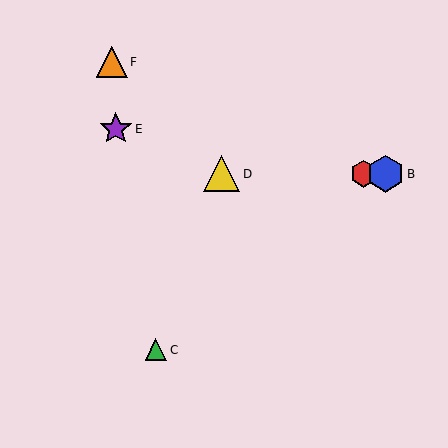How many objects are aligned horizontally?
3 objects (A, B, D) are aligned horizontally.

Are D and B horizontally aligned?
Yes, both are at y≈174.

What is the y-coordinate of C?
Object C is at y≈350.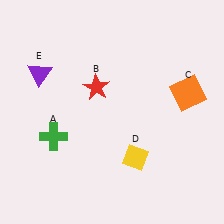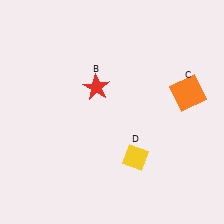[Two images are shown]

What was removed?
The green cross (A), the purple triangle (E) were removed in Image 2.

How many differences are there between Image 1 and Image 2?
There are 2 differences between the two images.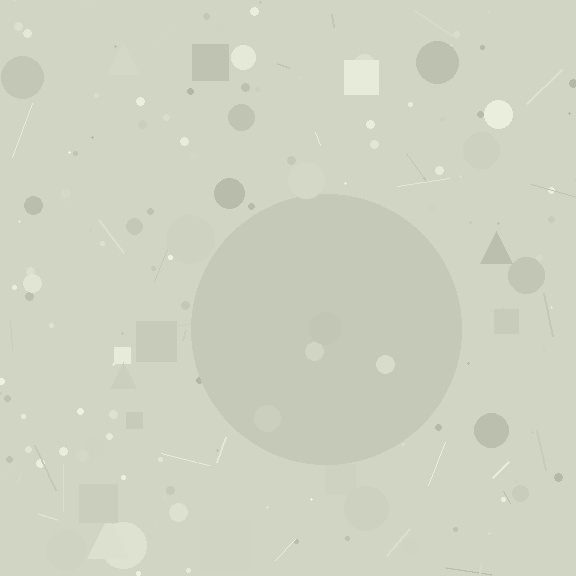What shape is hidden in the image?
A circle is hidden in the image.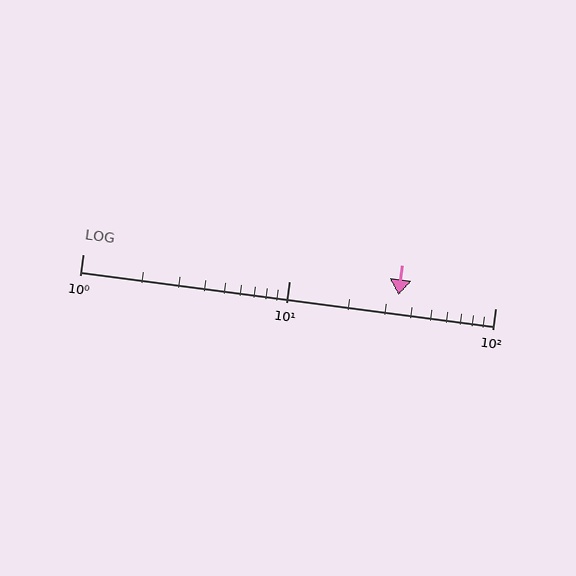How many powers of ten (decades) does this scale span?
The scale spans 2 decades, from 1 to 100.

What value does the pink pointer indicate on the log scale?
The pointer indicates approximately 34.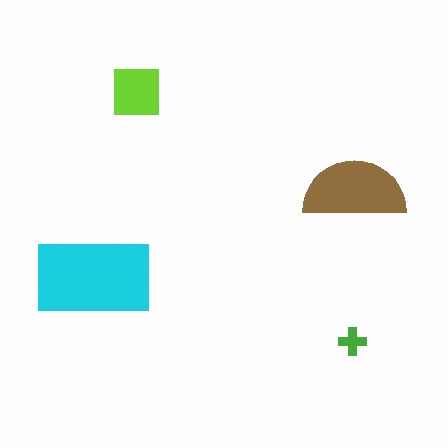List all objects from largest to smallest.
The cyan rectangle, the brown semicircle, the lime square, the green cross.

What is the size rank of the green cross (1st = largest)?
4th.